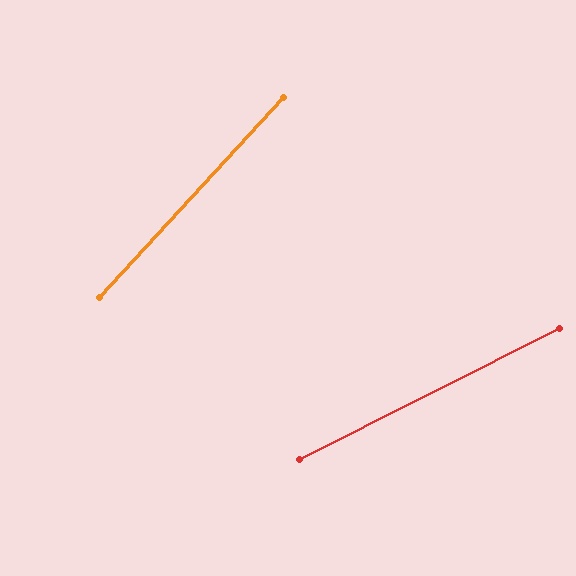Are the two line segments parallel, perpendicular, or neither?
Neither parallel nor perpendicular — they differ by about 21°.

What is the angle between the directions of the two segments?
Approximately 21 degrees.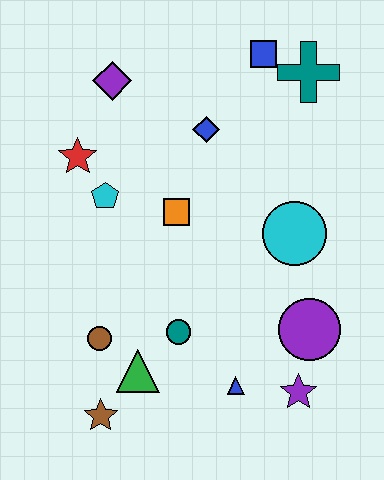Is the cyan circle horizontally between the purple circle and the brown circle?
Yes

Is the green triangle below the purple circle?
Yes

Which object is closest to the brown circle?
The green triangle is closest to the brown circle.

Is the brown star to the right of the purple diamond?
No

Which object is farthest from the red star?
The purple star is farthest from the red star.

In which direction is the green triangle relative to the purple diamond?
The green triangle is below the purple diamond.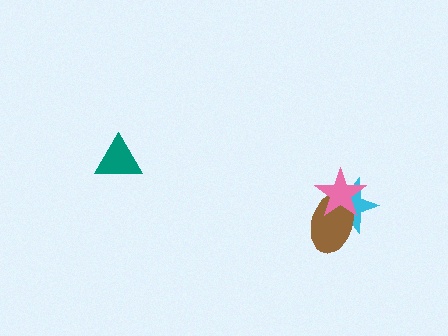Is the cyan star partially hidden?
Yes, it is partially covered by another shape.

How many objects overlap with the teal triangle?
0 objects overlap with the teal triangle.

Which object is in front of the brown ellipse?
The pink star is in front of the brown ellipse.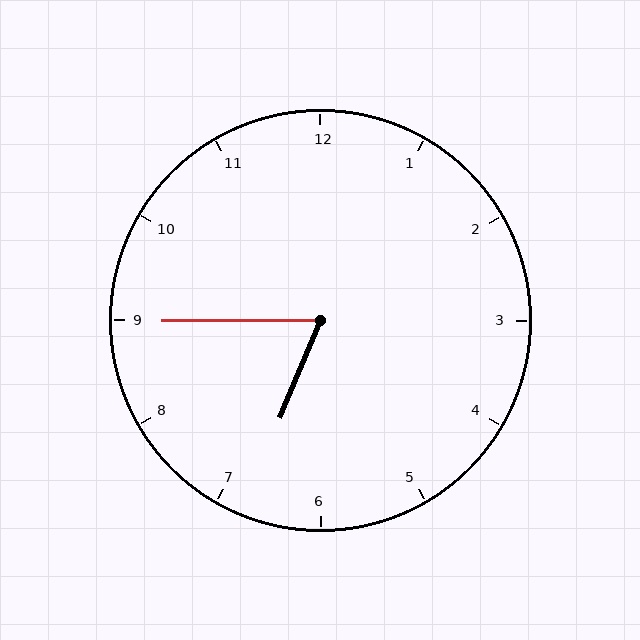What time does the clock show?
6:45.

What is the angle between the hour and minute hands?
Approximately 68 degrees.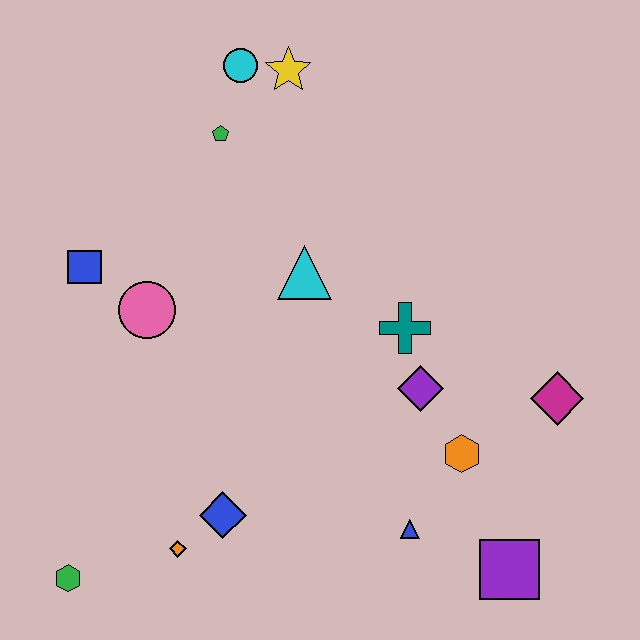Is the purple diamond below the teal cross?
Yes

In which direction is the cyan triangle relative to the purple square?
The cyan triangle is above the purple square.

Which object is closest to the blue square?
The pink circle is closest to the blue square.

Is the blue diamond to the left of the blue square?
No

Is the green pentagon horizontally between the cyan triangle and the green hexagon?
Yes